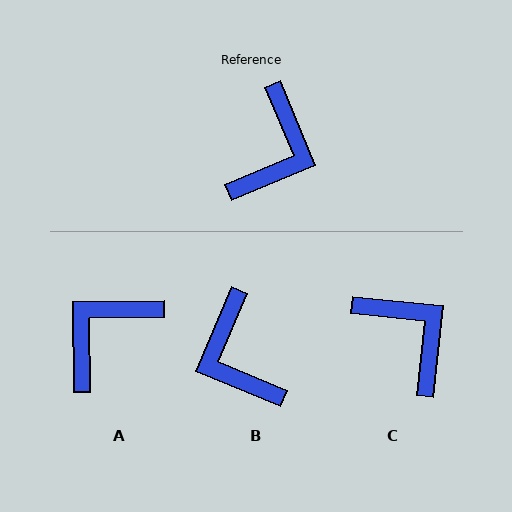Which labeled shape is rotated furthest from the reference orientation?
A, about 158 degrees away.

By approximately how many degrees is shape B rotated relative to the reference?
Approximately 135 degrees clockwise.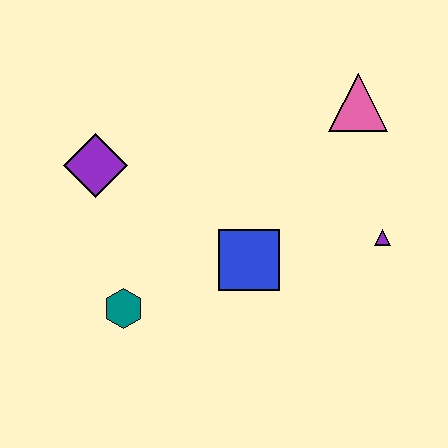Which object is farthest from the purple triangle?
The purple diamond is farthest from the purple triangle.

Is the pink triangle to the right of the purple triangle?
No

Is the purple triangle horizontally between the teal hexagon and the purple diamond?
No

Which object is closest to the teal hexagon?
The blue square is closest to the teal hexagon.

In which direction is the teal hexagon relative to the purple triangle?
The teal hexagon is to the left of the purple triangle.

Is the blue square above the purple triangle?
No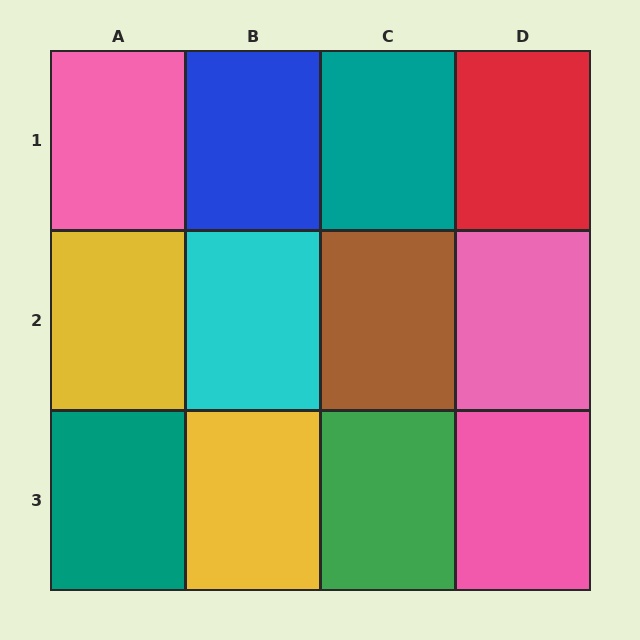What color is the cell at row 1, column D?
Red.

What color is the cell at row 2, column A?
Yellow.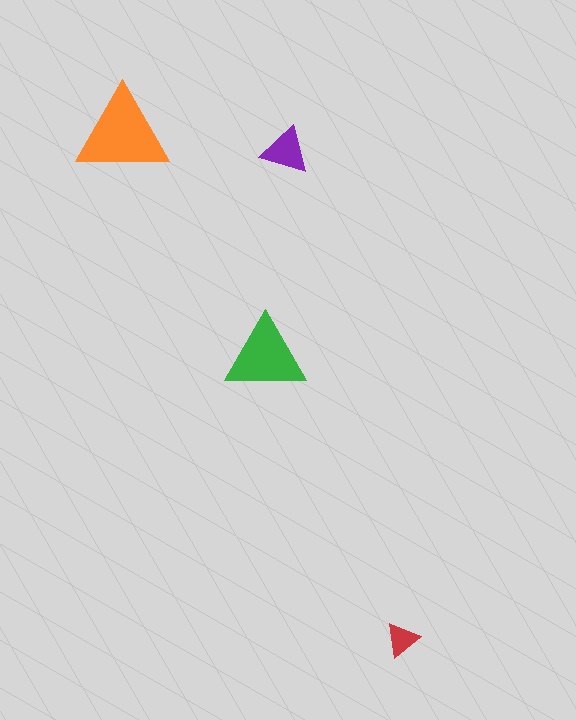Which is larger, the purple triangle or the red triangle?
The purple one.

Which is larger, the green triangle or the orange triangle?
The orange one.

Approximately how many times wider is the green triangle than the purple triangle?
About 1.5 times wider.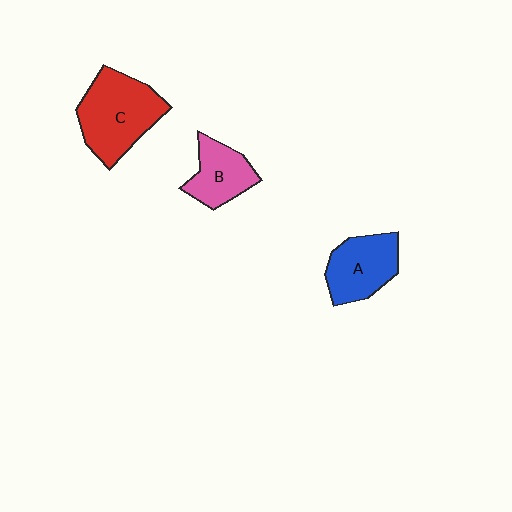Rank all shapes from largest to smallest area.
From largest to smallest: C (red), A (blue), B (pink).